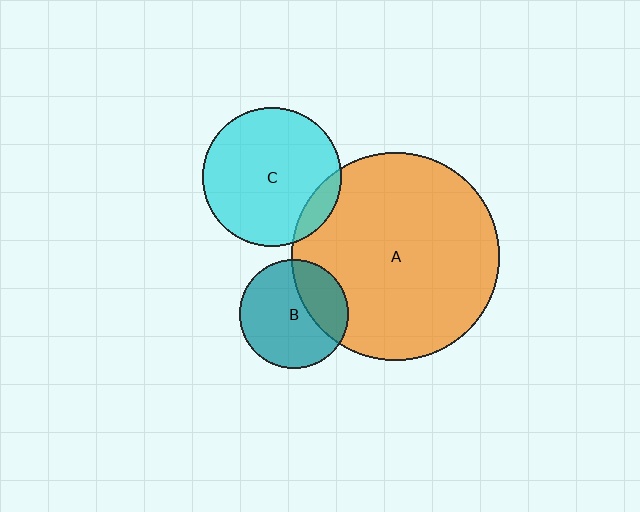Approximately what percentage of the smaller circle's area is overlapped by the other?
Approximately 10%.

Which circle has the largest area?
Circle A (orange).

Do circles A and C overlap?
Yes.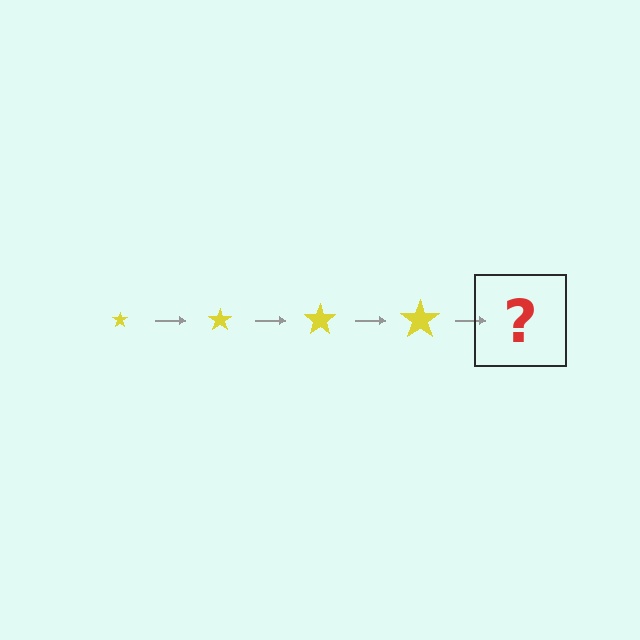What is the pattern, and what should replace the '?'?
The pattern is that the star gets progressively larger each step. The '?' should be a yellow star, larger than the previous one.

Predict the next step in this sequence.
The next step is a yellow star, larger than the previous one.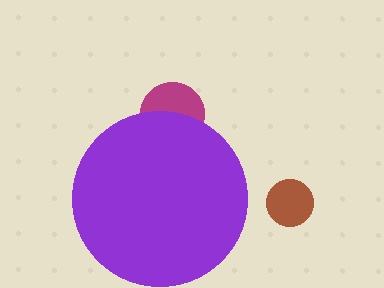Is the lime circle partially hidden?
Yes, the lime circle is partially hidden behind the purple circle.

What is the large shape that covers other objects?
A purple circle.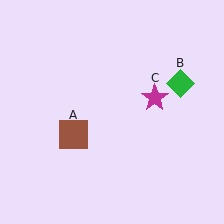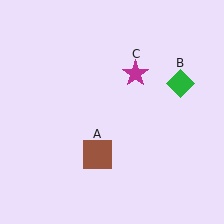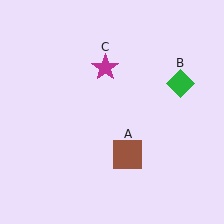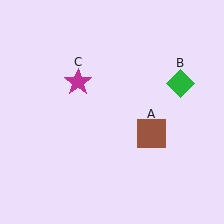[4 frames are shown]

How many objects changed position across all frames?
2 objects changed position: brown square (object A), magenta star (object C).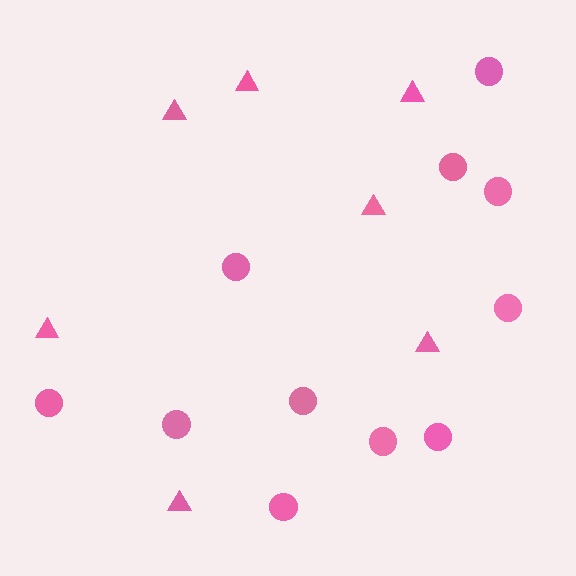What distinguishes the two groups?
There are 2 groups: one group of triangles (7) and one group of circles (11).